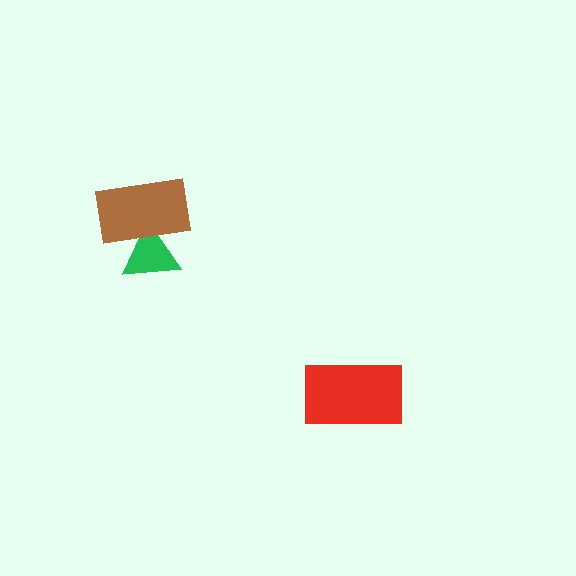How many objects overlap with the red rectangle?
0 objects overlap with the red rectangle.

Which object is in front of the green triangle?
The brown rectangle is in front of the green triangle.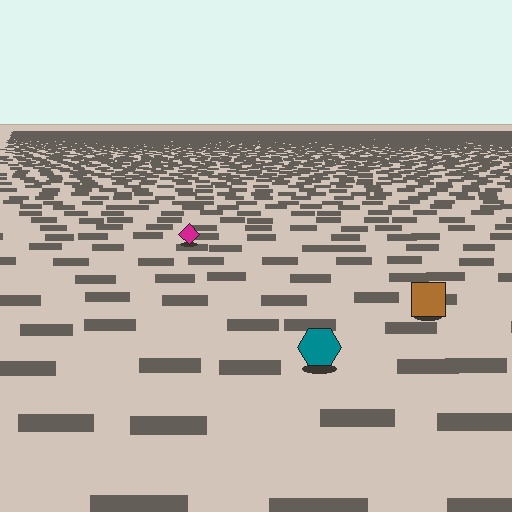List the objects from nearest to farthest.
From nearest to farthest: the teal hexagon, the brown square, the magenta diamond.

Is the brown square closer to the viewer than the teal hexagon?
No. The teal hexagon is closer — you can tell from the texture gradient: the ground texture is coarser near it.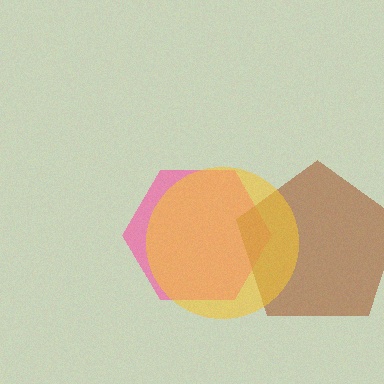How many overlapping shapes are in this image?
There are 3 overlapping shapes in the image.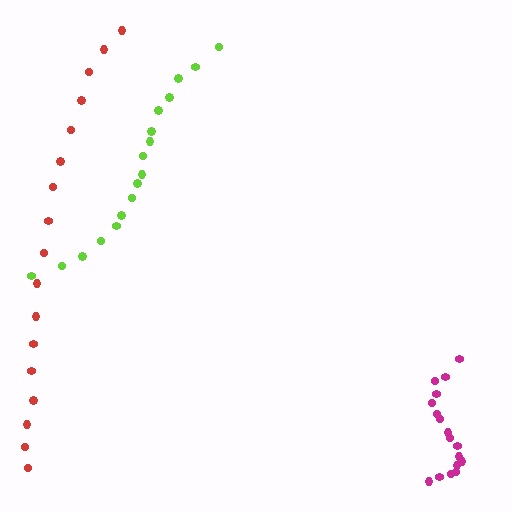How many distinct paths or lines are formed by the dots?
There are 3 distinct paths.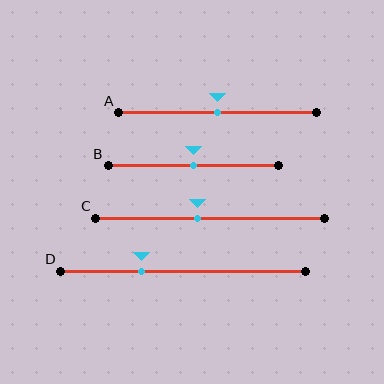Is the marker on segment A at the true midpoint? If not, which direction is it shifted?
Yes, the marker on segment A is at the true midpoint.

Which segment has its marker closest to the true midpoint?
Segment A has its marker closest to the true midpoint.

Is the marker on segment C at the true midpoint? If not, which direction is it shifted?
No, the marker on segment C is shifted to the left by about 5% of the segment length.